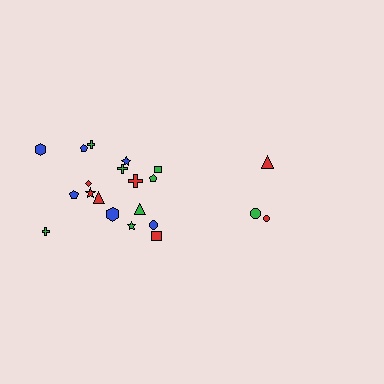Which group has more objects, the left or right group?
The left group.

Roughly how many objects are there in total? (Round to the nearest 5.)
Roughly 20 objects in total.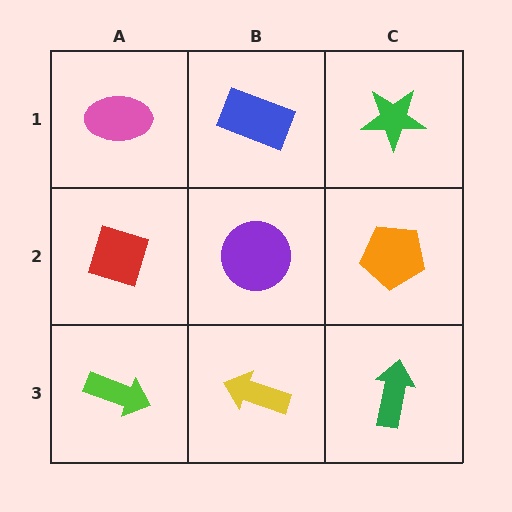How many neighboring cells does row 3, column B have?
3.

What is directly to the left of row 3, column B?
A lime arrow.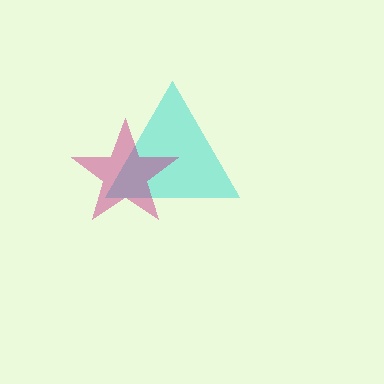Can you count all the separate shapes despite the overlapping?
Yes, there are 2 separate shapes.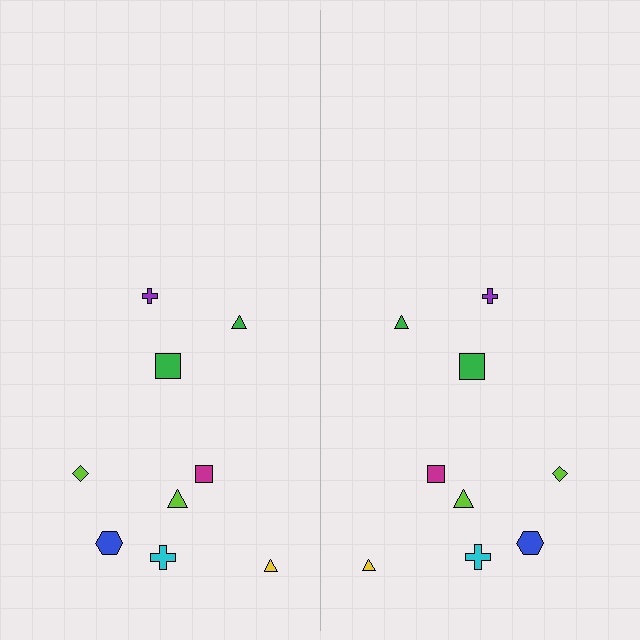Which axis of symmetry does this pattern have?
The pattern has a vertical axis of symmetry running through the center of the image.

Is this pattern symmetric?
Yes, this pattern has bilateral (reflection) symmetry.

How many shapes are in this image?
There are 18 shapes in this image.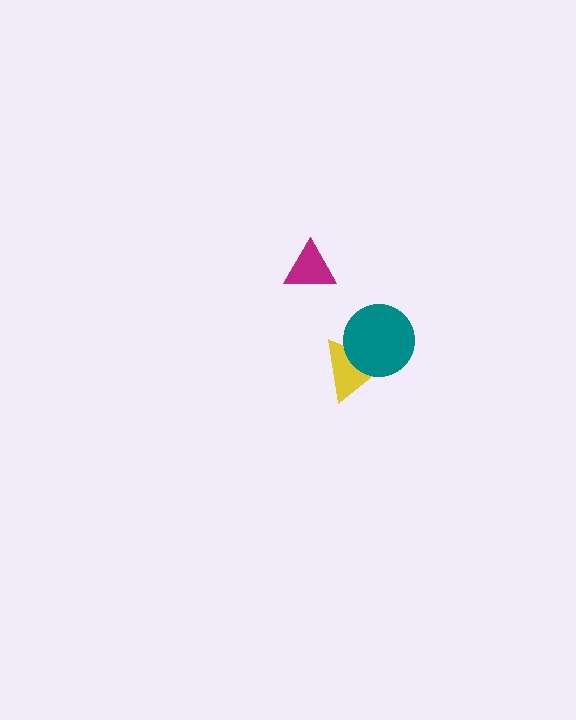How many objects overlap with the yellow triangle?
1 object overlaps with the yellow triangle.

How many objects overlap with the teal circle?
1 object overlaps with the teal circle.